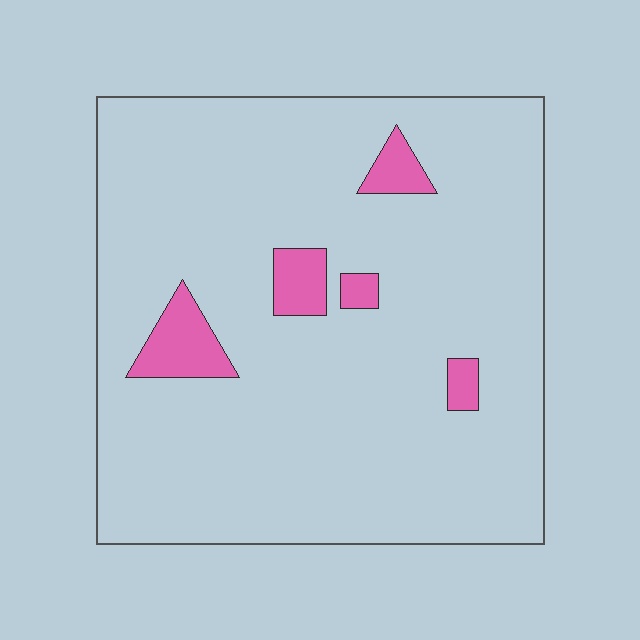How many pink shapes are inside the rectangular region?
5.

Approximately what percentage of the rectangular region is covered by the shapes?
Approximately 10%.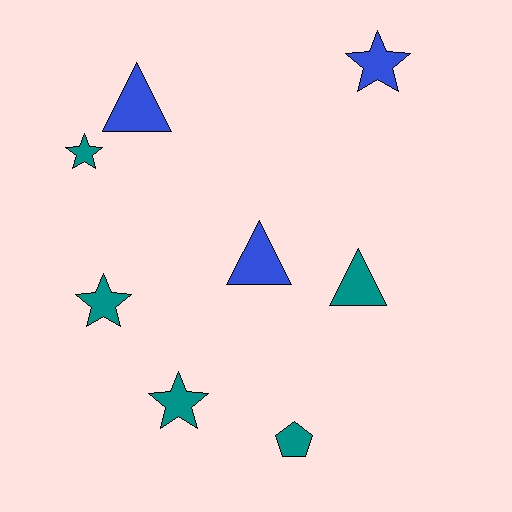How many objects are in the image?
There are 8 objects.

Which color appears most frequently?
Teal, with 5 objects.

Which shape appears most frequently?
Star, with 4 objects.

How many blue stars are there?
There is 1 blue star.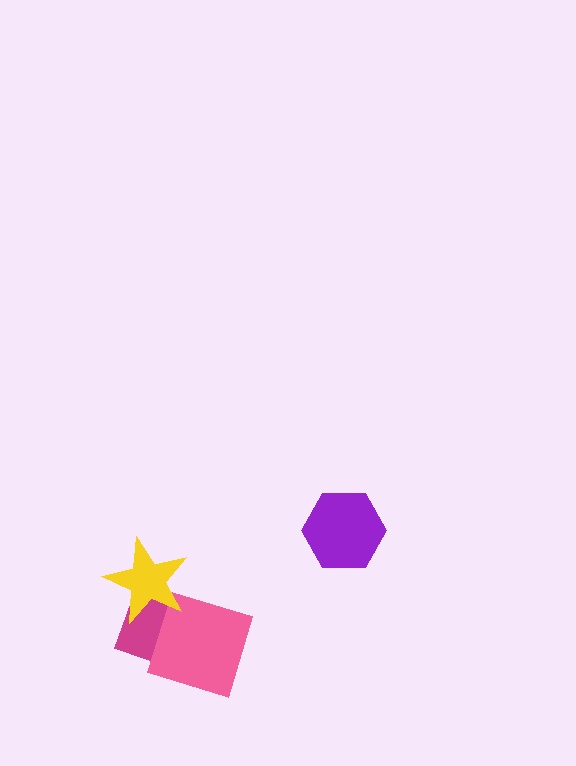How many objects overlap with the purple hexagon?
0 objects overlap with the purple hexagon.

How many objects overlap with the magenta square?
2 objects overlap with the magenta square.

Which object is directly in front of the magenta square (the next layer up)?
The pink square is directly in front of the magenta square.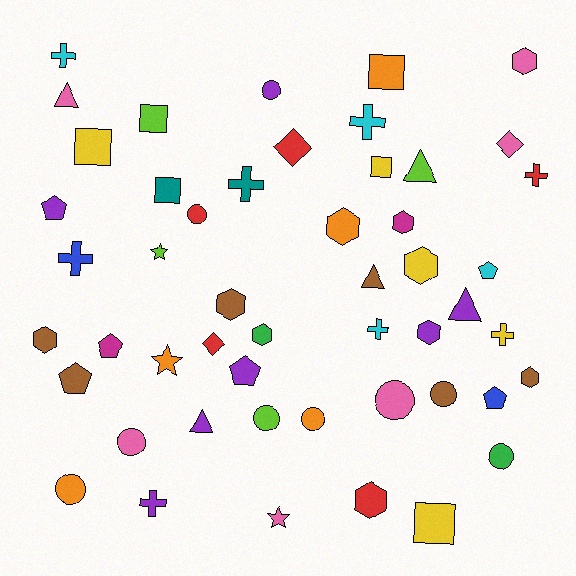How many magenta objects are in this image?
There are 2 magenta objects.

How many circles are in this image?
There are 9 circles.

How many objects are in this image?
There are 50 objects.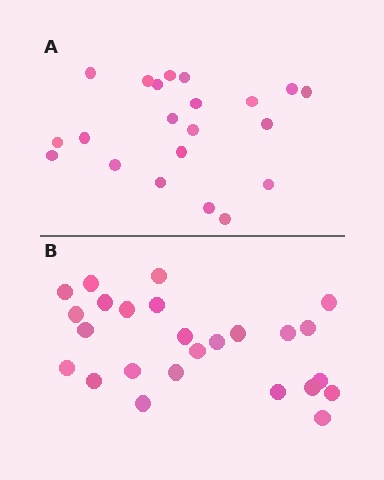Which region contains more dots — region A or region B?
Region B (the bottom region) has more dots.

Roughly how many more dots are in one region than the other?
Region B has about 4 more dots than region A.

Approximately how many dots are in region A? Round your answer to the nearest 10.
About 20 dots. (The exact count is 21, which rounds to 20.)